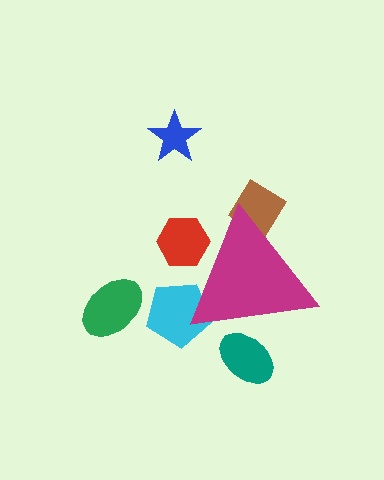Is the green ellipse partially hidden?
No, the green ellipse is fully visible.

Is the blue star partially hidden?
No, the blue star is fully visible.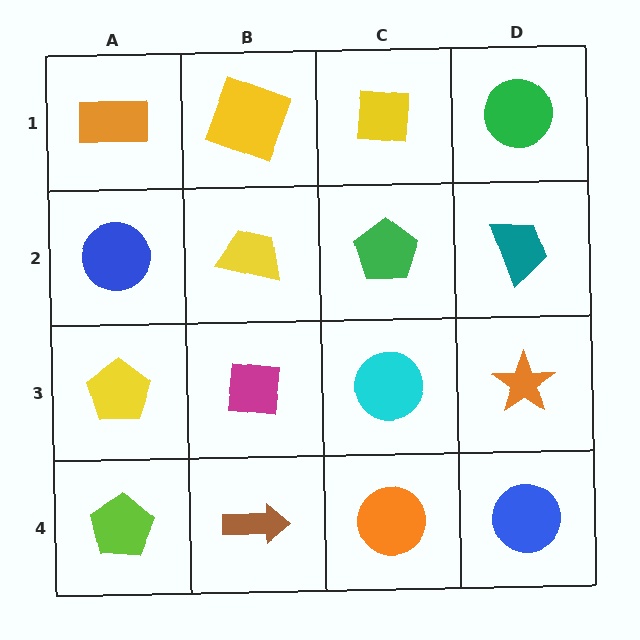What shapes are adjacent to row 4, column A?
A yellow pentagon (row 3, column A), a brown arrow (row 4, column B).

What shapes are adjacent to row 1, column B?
A yellow trapezoid (row 2, column B), an orange rectangle (row 1, column A), a yellow square (row 1, column C).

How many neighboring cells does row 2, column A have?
3.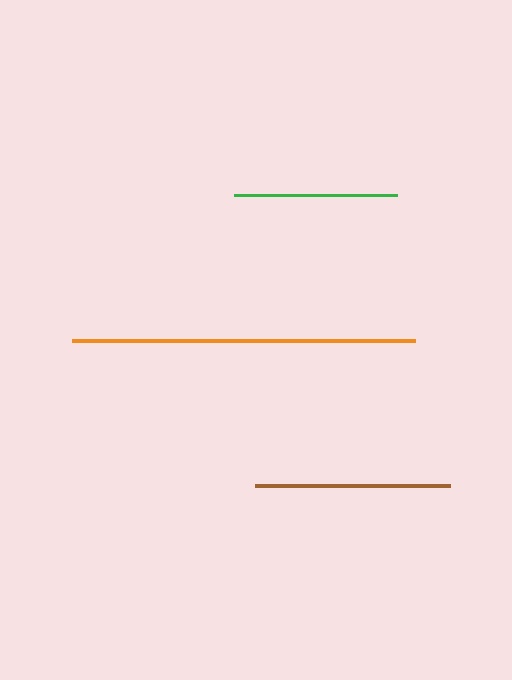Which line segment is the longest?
The orange line is the longest at approximately 343 pixels.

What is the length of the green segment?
The green segment is approximately 163 pixels long.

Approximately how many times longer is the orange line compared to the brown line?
The orange line is approximately 1.8 times the length of the brown line.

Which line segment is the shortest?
The green line is the shortest at approximately 163 pixels.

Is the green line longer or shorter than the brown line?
The brown line is longer than the green line.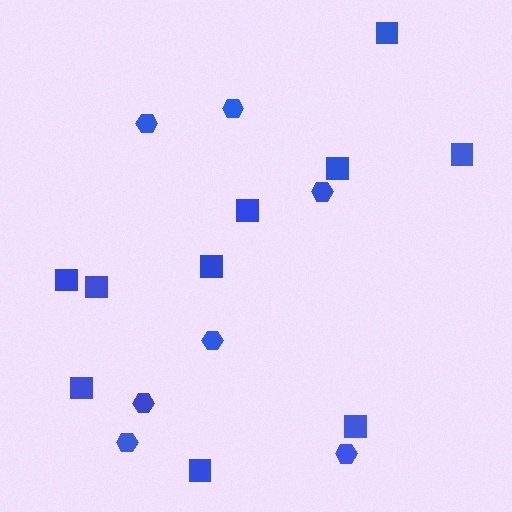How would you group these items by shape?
There are 2 groups: one group of squares (10) and one group of hexagons (7).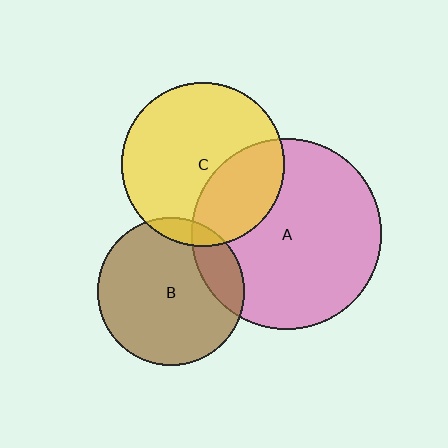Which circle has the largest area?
Circle A (pink).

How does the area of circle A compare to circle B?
Approximately 1.7 times.